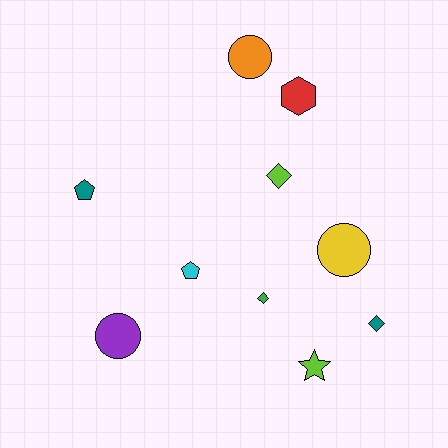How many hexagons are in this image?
There is 1 hexagon.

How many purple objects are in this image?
There is 1 purple object.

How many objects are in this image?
There are 10 objects.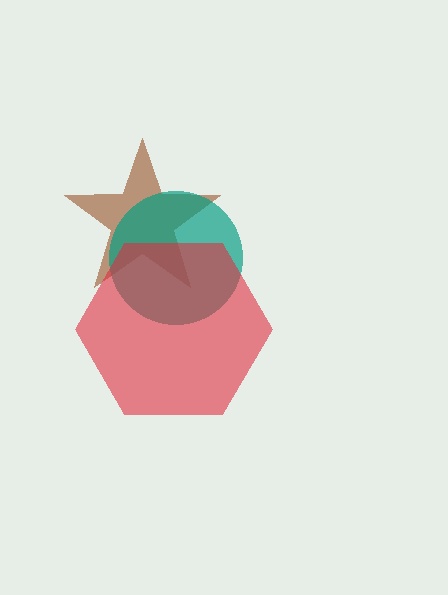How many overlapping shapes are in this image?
There are 3 overlapping shapes in the image.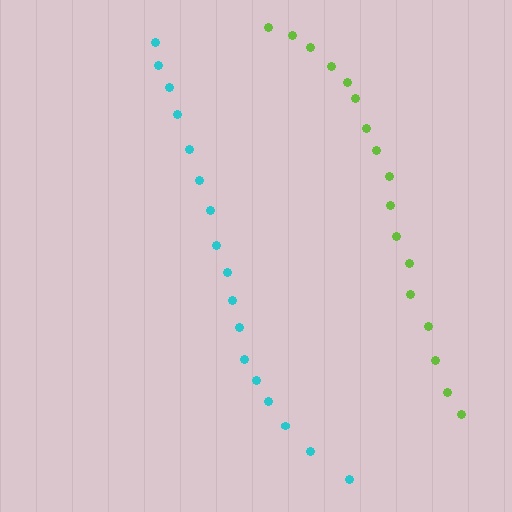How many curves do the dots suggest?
There are 2 distinct paths.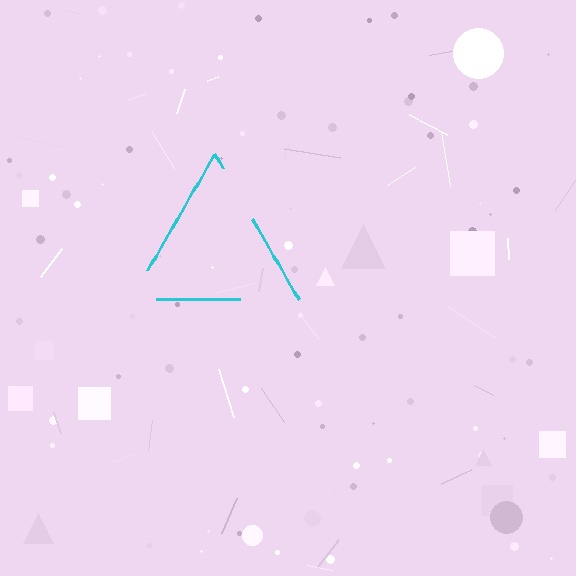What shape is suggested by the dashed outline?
The dashed outline suggests a triangle.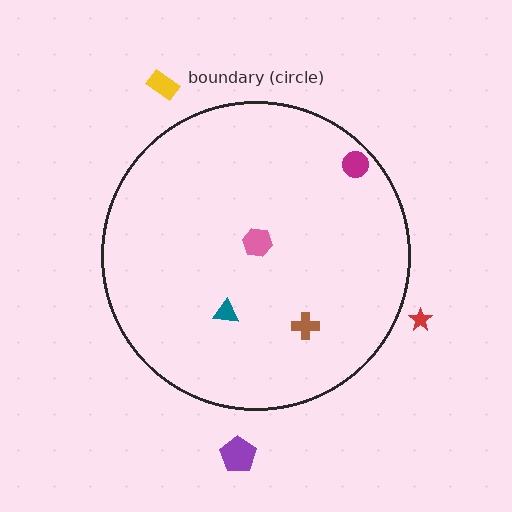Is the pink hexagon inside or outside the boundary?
Inside.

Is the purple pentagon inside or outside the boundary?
Outside.